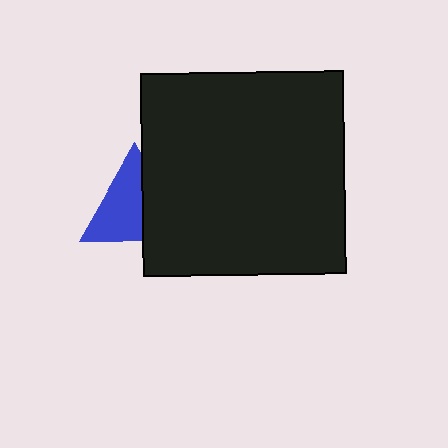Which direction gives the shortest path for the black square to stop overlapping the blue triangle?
Moving right gives the shortest separation.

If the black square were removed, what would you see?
You would see the complete blue triangle.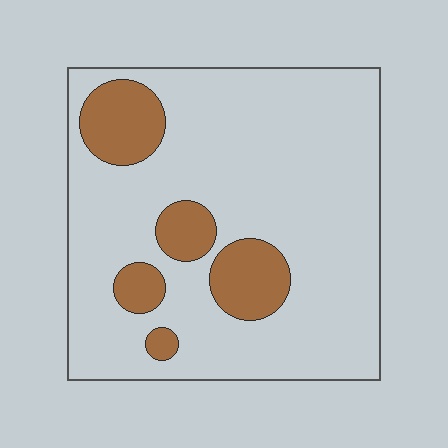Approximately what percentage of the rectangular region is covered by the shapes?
Approximately 20%.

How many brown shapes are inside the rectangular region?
5.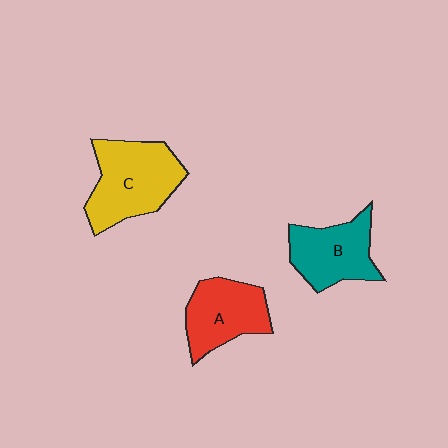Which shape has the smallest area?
Shape A (red).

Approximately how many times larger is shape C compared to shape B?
Approximately 1.3 times.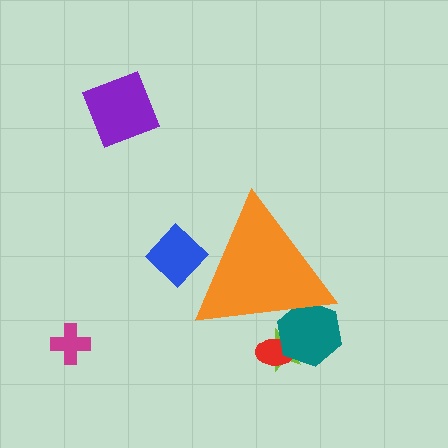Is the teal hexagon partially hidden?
Yes, the teal hexagon is partially hidden behind the orange triangle.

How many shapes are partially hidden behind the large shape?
4 shapes are partially hidden.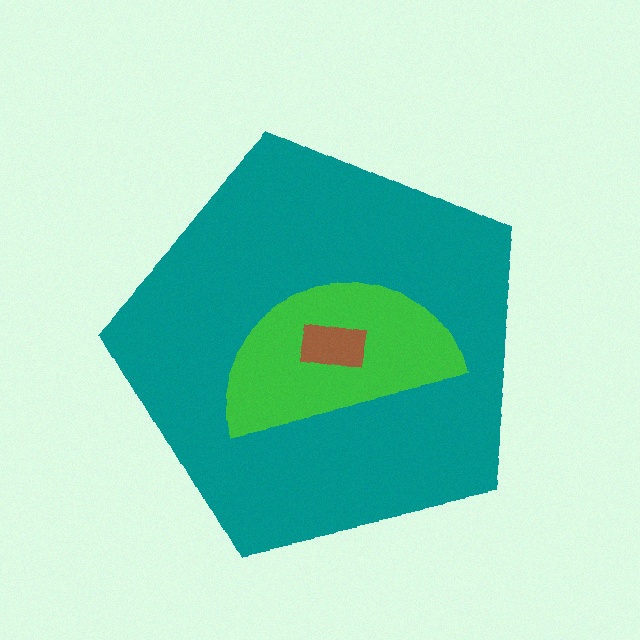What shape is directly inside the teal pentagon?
The green semicircle.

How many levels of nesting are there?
3.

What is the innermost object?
The brown rectangle.